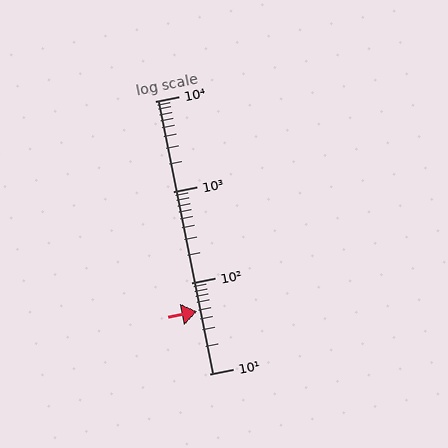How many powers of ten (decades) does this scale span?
The scale spans 3 decades, from 10 to 10000.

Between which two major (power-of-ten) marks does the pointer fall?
The pointer is between 10 and 100.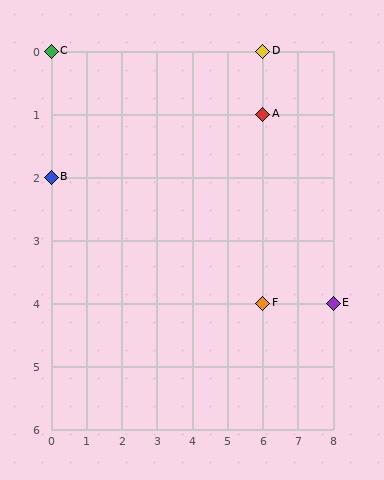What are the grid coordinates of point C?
Point C is at grid coordinates (0, 0).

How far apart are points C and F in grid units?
Points C and F are 6 columns and 4 rows apart (about 7.2 grid units diagonally).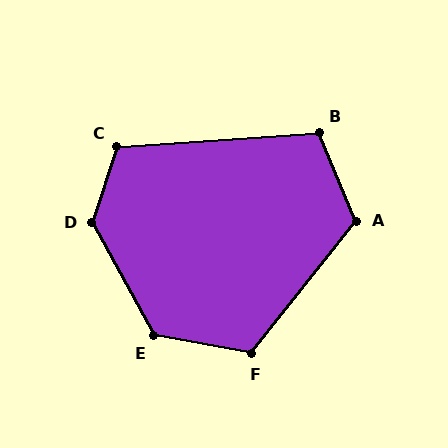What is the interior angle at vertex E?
Approximately 129 degrees (obtuse).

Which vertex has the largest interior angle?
D, at approximately 133 degrees.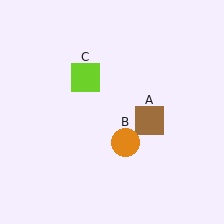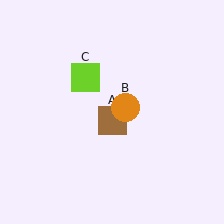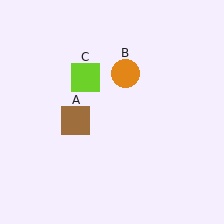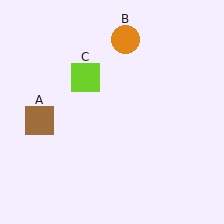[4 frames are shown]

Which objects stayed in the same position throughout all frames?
Lime square (object C) remained stationary.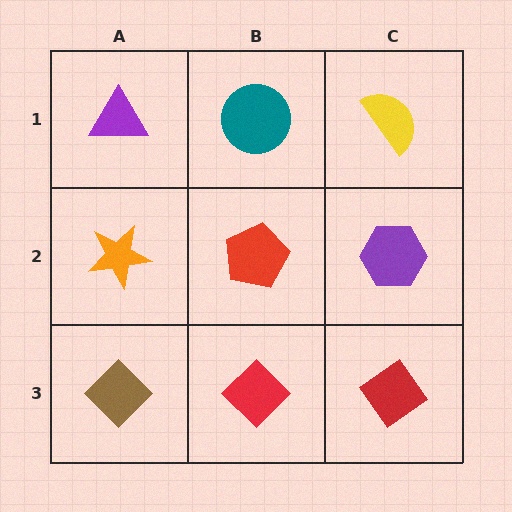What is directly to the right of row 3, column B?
A red diamond.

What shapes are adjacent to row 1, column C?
A purple hexagon (row 2, column C), a teal circle (row 1, column B).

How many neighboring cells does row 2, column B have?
4.